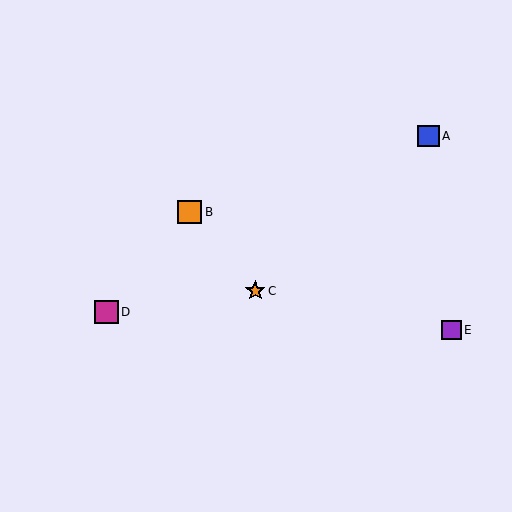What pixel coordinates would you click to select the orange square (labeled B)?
Click at (190, 212) to select the orange square B.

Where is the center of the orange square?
The center of the orange square is at (190, 212).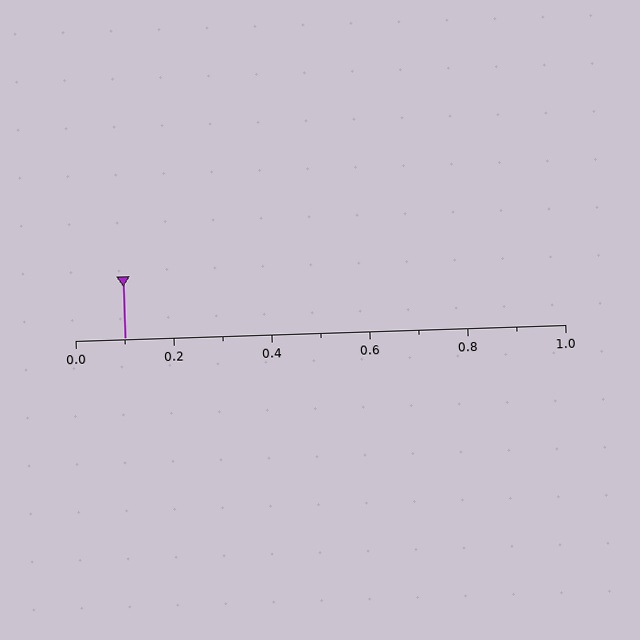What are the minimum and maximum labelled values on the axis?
The axis runs from 0.0 to 1.0.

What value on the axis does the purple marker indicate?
The marker indicates approximately 0.1.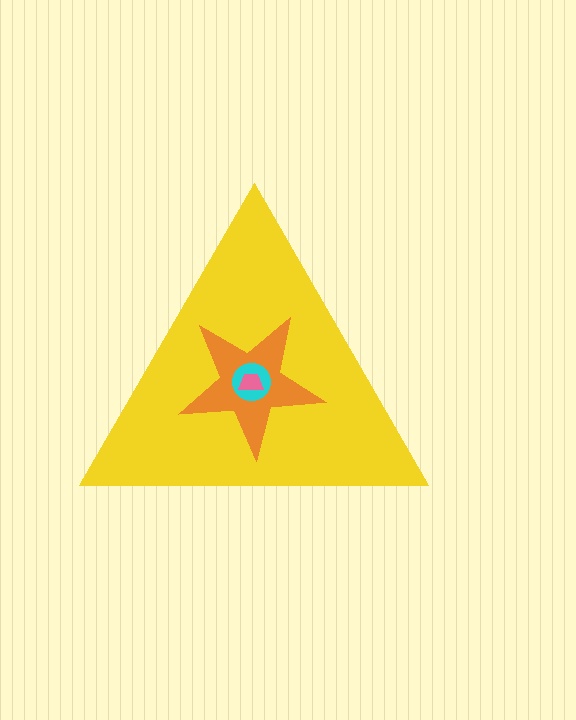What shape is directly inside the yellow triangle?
The orange star.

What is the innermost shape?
The pink trapezoid.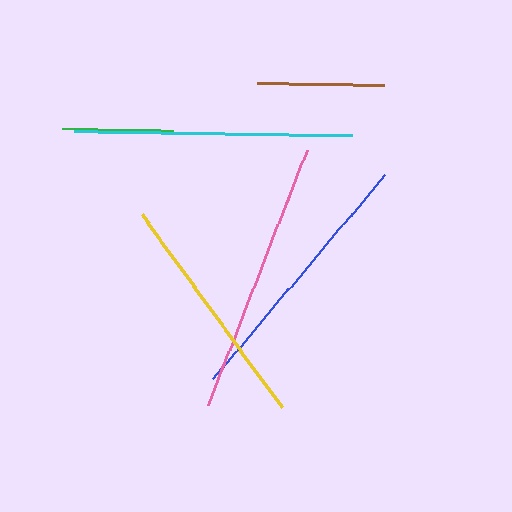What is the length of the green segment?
The green segment is approximately 111 pixels long.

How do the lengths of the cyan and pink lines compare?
The cyan and pink lines are approximately the same length.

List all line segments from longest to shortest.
From longest to shortest: cyan, pink, blue, yellow, brown, green.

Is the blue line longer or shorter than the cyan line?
The cyan line is longer than the blue line.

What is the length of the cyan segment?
The cyan segment is approximately 278 pixels long.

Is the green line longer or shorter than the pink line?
The pink line is longer than the green line.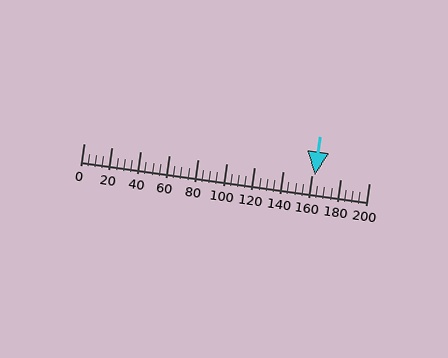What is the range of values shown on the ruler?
The ruler shows values from 0 to 200.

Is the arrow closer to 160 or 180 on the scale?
The arrow is closer to 160.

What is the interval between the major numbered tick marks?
The major tick marks are spaced 20 units apart.